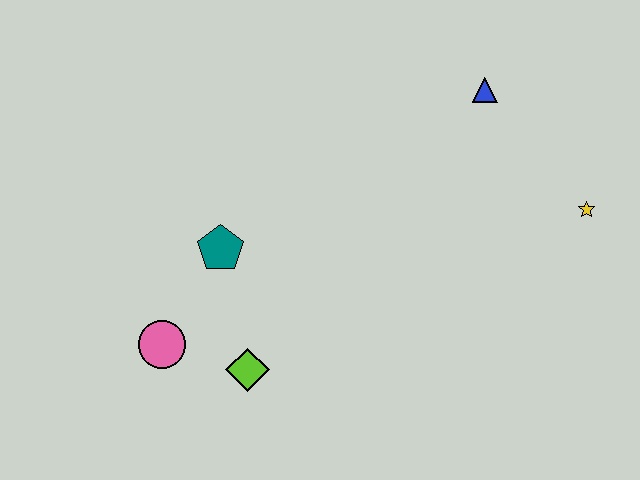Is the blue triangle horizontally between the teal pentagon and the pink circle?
No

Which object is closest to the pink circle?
The lime diamond is closest to the pink circle.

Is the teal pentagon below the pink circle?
No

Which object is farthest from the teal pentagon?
The yellow star is farthest from the teal pentagon.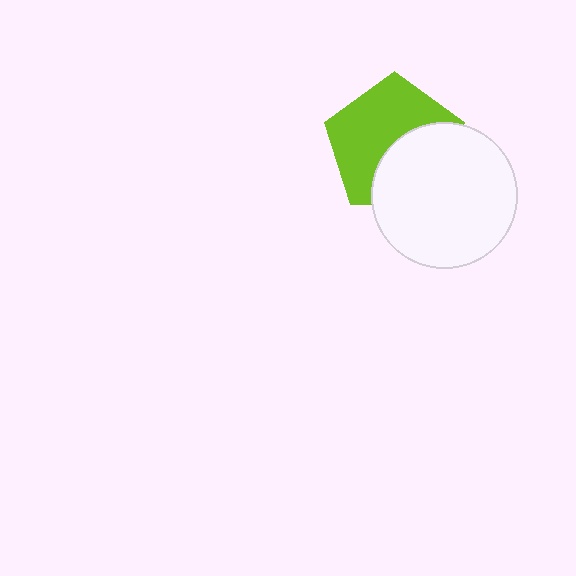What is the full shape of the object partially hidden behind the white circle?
The partially hidden object is a lime pentagon.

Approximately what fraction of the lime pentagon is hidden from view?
Roughly 42% of the lime pentagon is hidden behind the white circle.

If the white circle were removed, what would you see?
You would see the complete lime pentagon.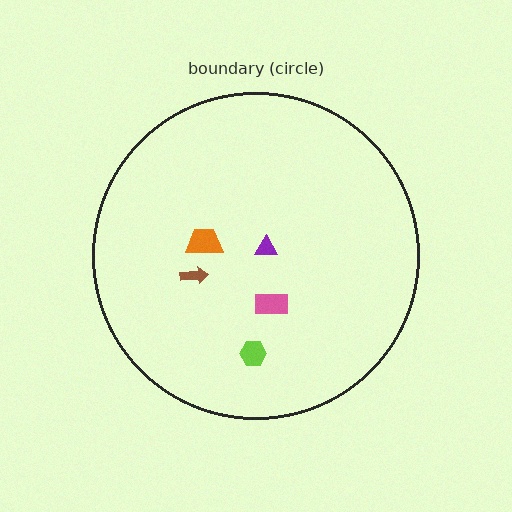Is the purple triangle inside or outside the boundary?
Inside.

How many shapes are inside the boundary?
5 inside, 0 outside.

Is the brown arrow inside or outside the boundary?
Inside.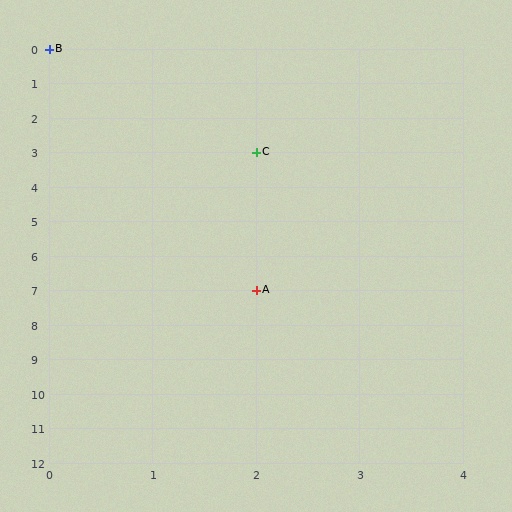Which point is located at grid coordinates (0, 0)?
Point B is at (0, 0).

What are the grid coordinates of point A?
Point A is at grid coordinates (2, 7).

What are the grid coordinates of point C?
Point C is at grid coordinates (2, 3).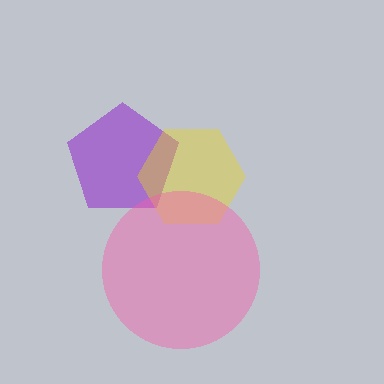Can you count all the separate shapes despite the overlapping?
Yes, there are 3 separate shapes.